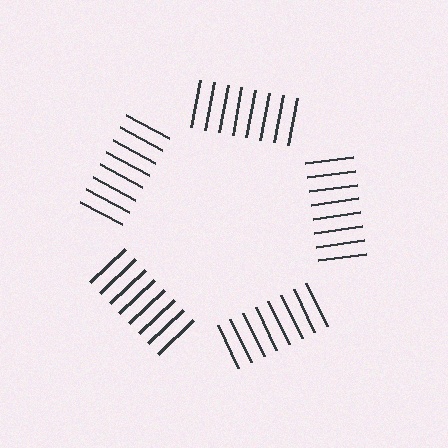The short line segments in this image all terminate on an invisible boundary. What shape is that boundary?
An illusory pentagon — the line segments terminate on its edges but no continuous stroke is drawn.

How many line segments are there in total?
40 — 8 along each of the 5 edges.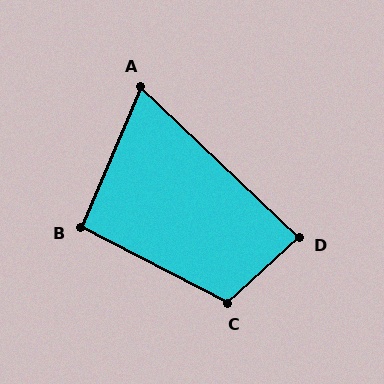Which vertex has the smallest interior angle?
A, at approximately 70 degrees.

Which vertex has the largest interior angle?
C, at approximately 110 degrees.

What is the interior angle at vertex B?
Approximately 94 degrees (approximately right).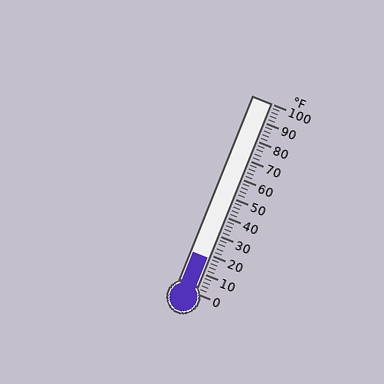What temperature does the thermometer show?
The thermometer shows approximately 18°F.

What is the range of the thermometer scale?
The thermometer scale ranges from 0°F to 100°F.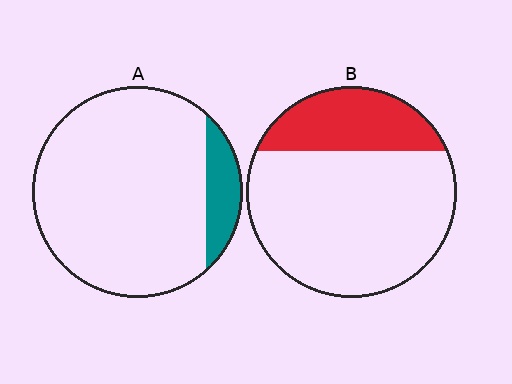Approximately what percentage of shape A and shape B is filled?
A is approximately 10% and B is approximately 25%.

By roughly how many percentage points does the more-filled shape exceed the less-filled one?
By roughly 15 percentage points (B over A).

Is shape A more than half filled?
No.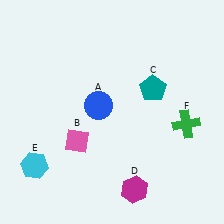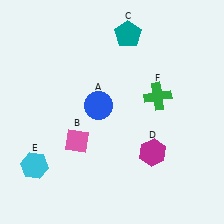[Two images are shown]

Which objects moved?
The objects that moved are: the teal pentagon (C), the magenta hexagon (D), the green cross (F).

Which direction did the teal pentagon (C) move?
The teal pentagon (C) moved up.